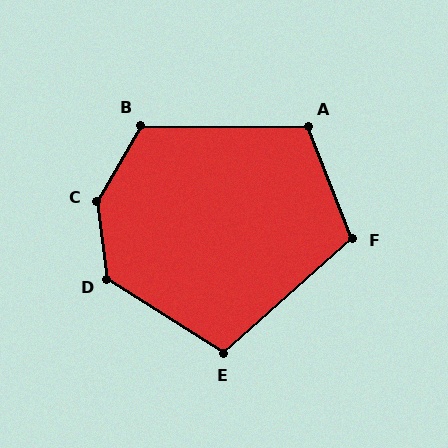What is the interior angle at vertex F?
Approximately 110 degrees (obtuse).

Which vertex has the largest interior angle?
C, at approximately 143 degrees.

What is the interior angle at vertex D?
Approximately 130 degrees (obtuse).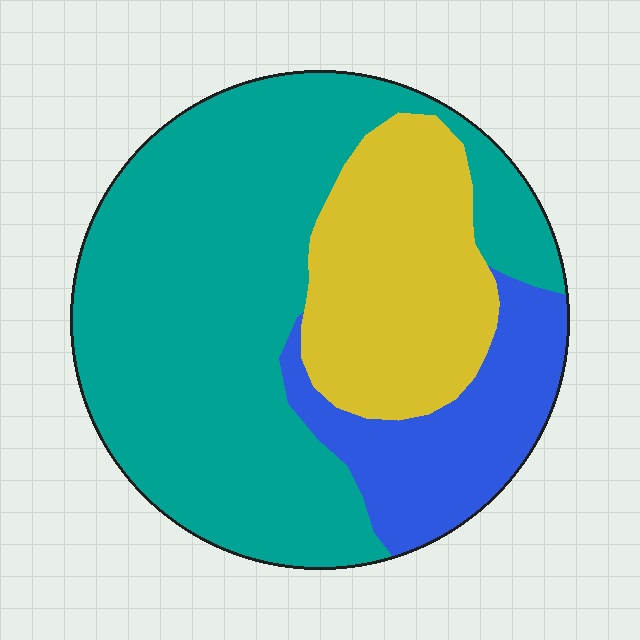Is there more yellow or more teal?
Teal.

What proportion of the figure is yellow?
Yellow takes up about one quarter (1/4) of the figure.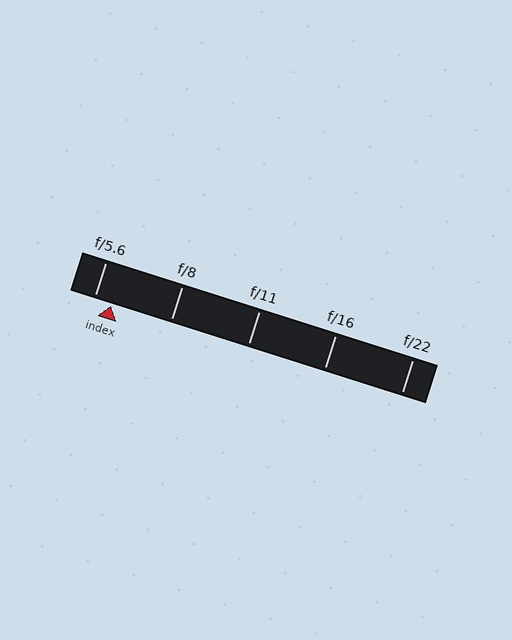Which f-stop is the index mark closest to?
The index mark is closest to f/5.6.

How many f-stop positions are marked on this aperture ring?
There are 5 f-stop positions marked.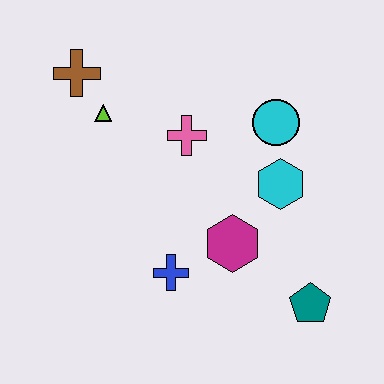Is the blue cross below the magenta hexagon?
Yes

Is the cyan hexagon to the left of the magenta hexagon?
No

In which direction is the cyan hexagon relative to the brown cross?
The cyan hexagon is to the right of the brown cross.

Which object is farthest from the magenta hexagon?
The brown cross is farthest from the magenta hexagon.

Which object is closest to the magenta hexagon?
The blue cross is closest to the magenta hexagon.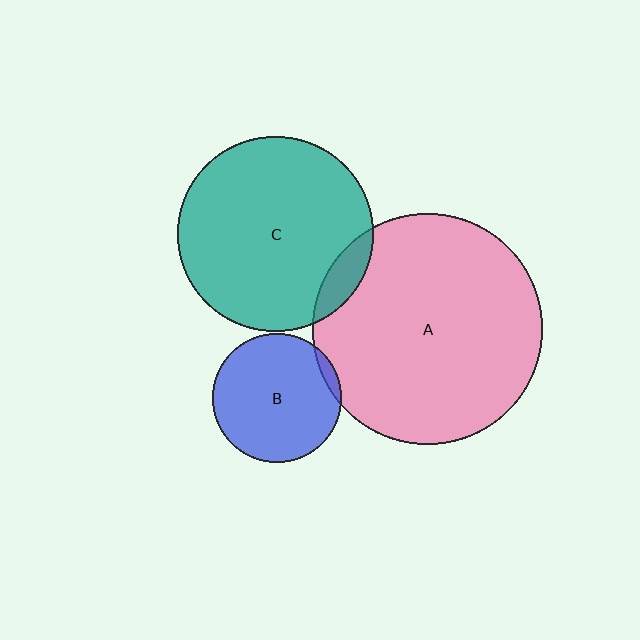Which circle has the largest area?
Circle A (pink).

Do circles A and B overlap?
Yes.